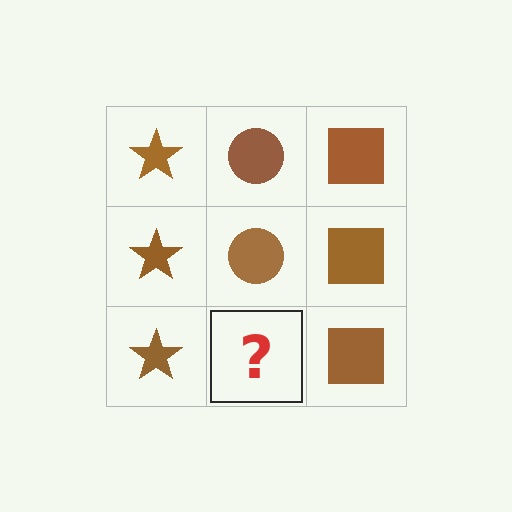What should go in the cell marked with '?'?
The missing cell should contain a brown circle.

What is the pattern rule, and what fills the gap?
The rule is that each column has a consistent shape. The gap should be filled with a brown circle.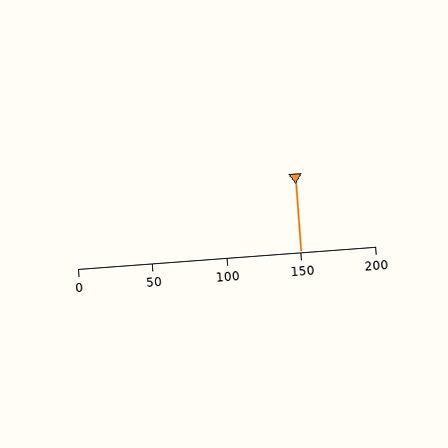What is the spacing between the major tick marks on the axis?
The major ticks are spaced 50 apart.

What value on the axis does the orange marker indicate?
The marker indicates approximately 150.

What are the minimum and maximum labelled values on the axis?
The axis runs from 0 to 200.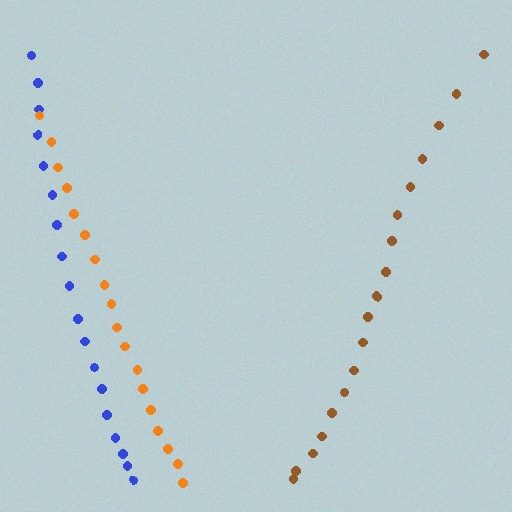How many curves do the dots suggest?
There are 3 distinct paths.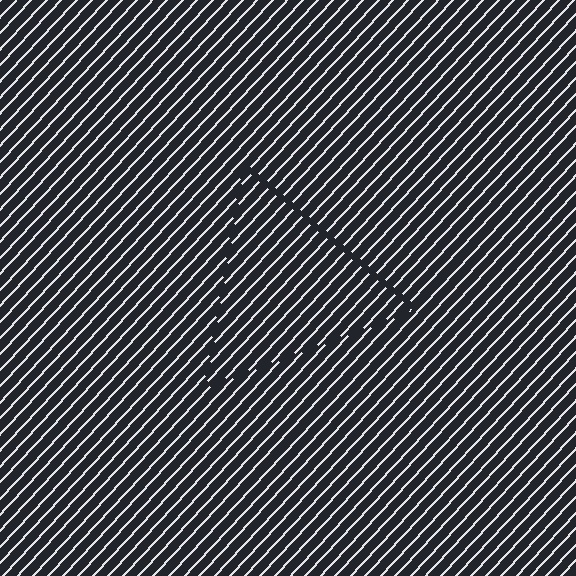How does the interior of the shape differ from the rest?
The interior of the shape contains the same grating, shifted by half a period — the contour is defined by the phase discontinuity where line-ends from the inner and outer gratings abut.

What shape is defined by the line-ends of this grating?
An illusory triangle. The interior of the shape contains the same grating, shifted by half a period — the contour is defined by the phase discontinuity where line-ends from the inner and outer gratings abut.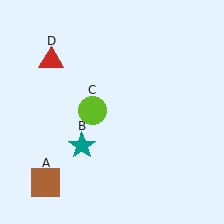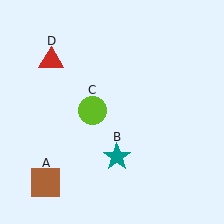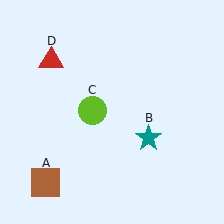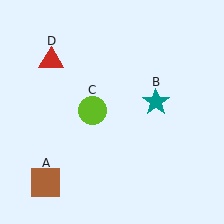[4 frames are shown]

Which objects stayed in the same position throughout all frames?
Brown square (object A) and lime circle (object C) and red triangle (object D) remained stationary.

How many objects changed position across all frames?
1 object changed position: teal star (object B).